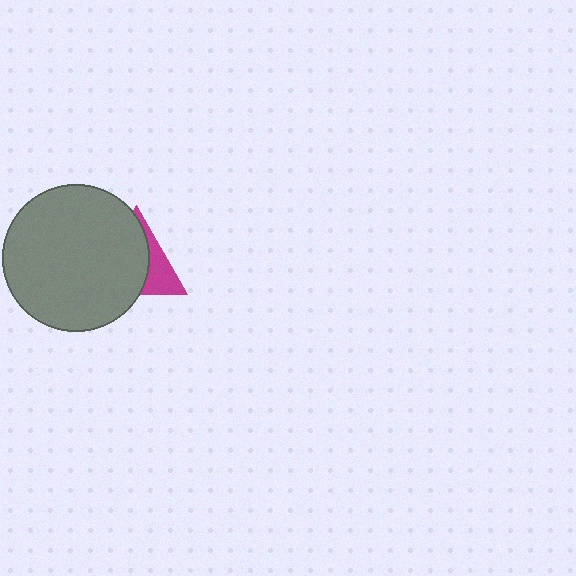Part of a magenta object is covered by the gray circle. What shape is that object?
It is a triangle.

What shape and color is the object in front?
The object in front is a gray circle.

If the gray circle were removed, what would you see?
You would see the complete magenta triangle.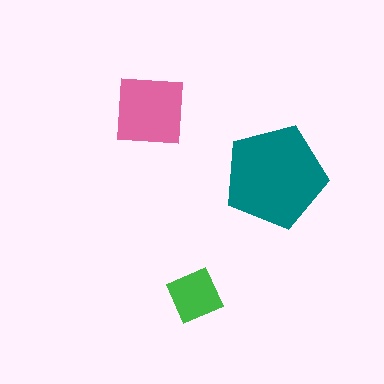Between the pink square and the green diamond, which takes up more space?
The pink square.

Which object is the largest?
The teal pentagon.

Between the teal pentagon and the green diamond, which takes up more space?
The teal pentagon.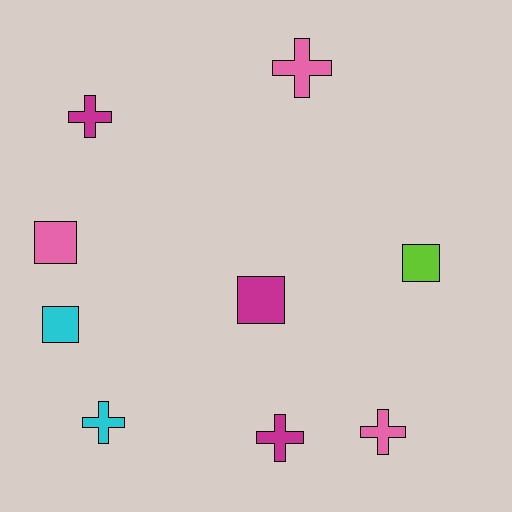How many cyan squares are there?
There is 1 cyan square.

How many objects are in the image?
There are 9 objects.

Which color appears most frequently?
Pink, with 3 objects.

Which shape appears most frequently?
Cross, with 5 objects.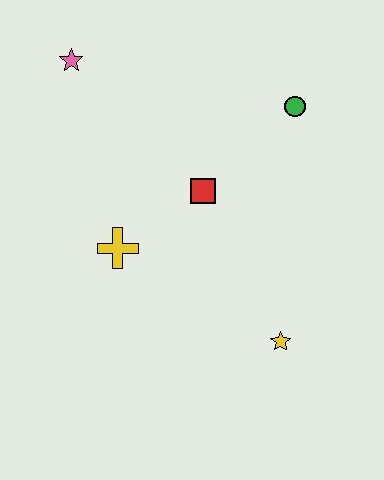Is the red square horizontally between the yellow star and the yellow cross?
Yes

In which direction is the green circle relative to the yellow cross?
The green circle is to the right of the yellow cross.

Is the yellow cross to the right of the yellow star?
No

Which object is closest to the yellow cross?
The red square is closest to the yellow cross.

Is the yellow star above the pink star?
No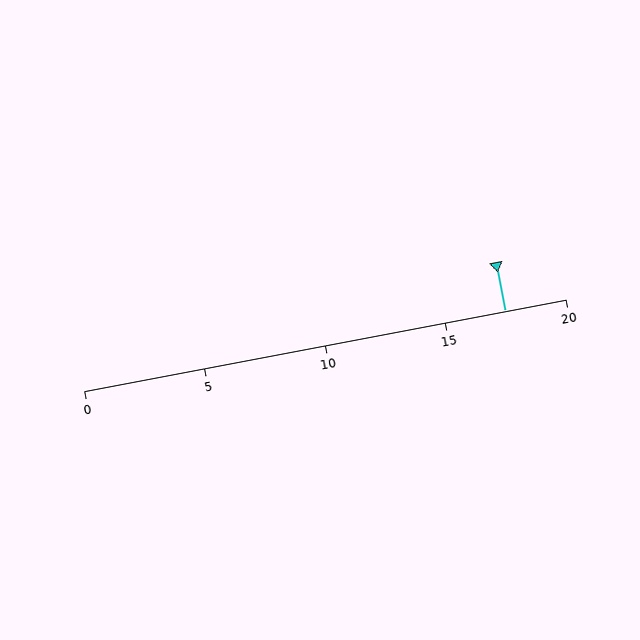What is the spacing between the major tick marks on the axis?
The major ticks are spaced 5 apart.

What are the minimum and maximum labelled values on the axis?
The axis runs from 0 to 20.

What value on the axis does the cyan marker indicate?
The marker indicates approximately 17.5.